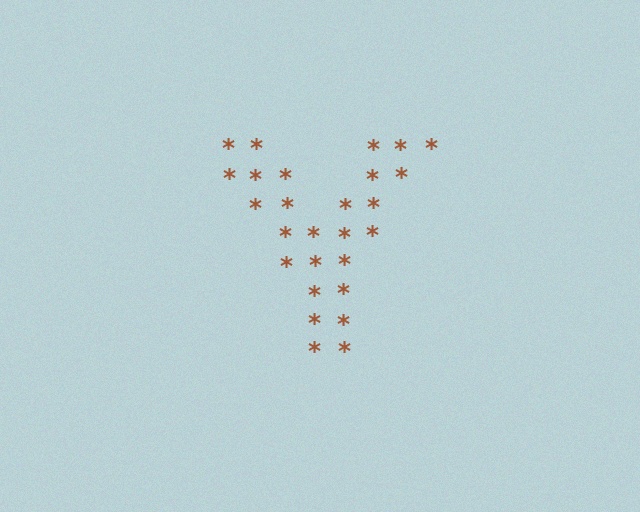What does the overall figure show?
The overall figure shows the letter Y.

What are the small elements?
The small elements are asterisks.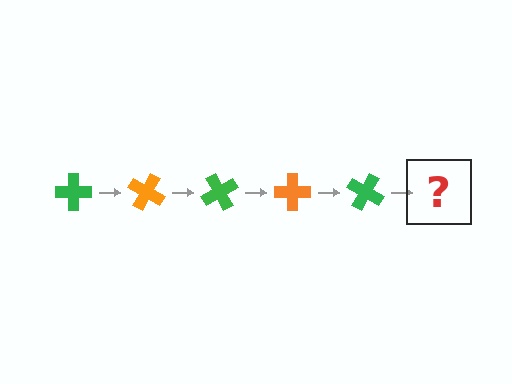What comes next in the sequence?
The next element should be an orange cross, rotated 150 degrees from the start.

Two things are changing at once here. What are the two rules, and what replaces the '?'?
The two rules are that it rotates 30 degrees each step and the color cycles through green and orange. The '?' should be an orange cross, rotated 150 degrees from the start.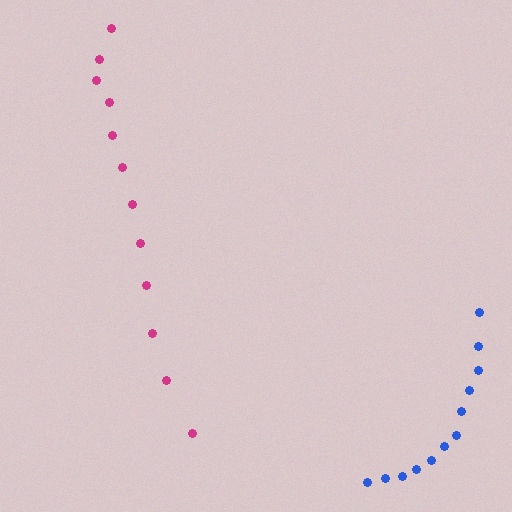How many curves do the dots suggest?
There are 2 distinct paths.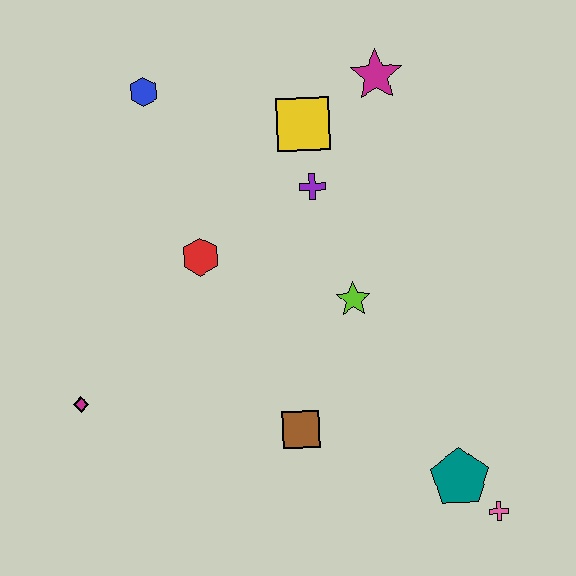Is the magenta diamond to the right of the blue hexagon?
No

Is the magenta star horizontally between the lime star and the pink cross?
Yes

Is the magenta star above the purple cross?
Yes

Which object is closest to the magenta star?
The yellow square is closest to the magenta star.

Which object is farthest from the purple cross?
The pink cross is farthest from the purple cross.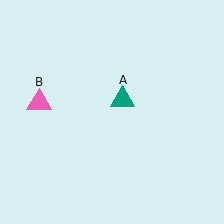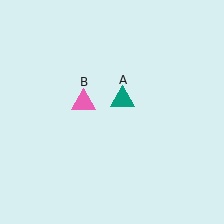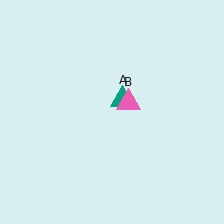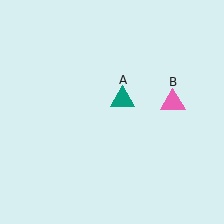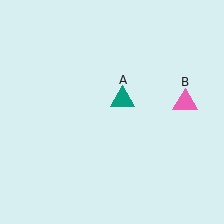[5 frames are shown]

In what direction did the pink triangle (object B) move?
The pink triangle (object B) moved right.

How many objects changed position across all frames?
1 object changed position: pink triangle (object B).